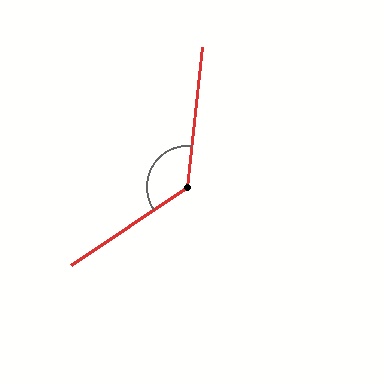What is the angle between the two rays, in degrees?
Approximately 130 degrees.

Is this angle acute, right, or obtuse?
It is obtuse.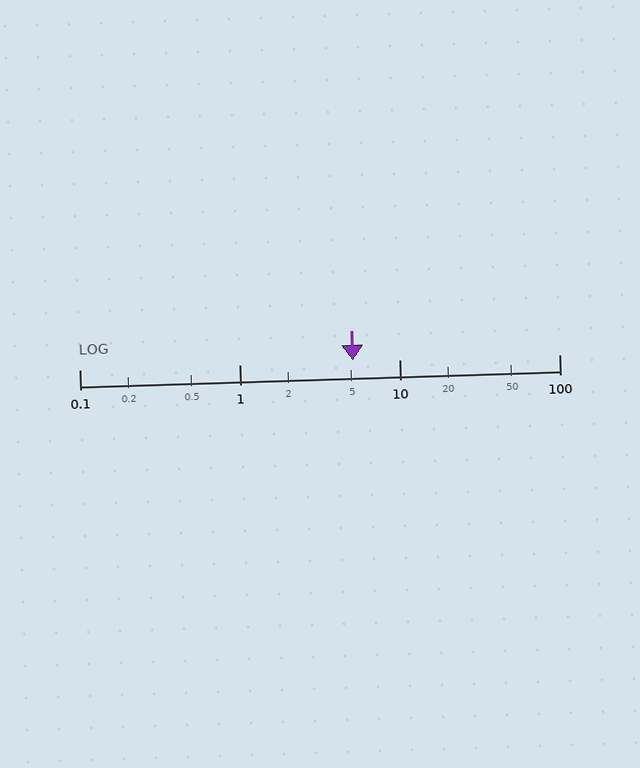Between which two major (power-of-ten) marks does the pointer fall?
The pointer is between 1 and 10.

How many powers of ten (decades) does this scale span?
The scale spans 3 decades, from 0.1 to 100.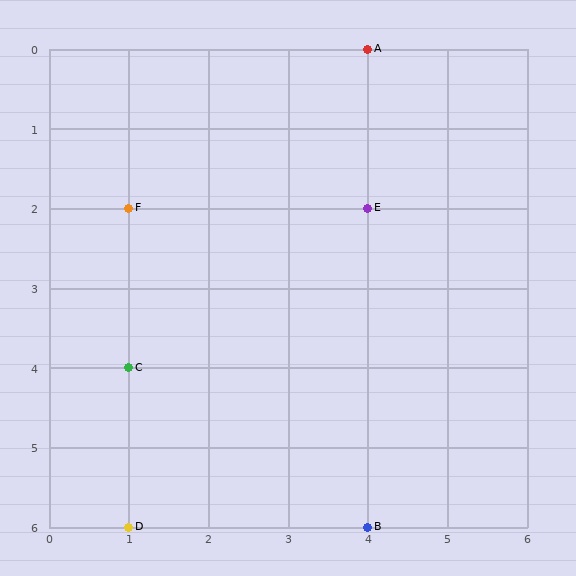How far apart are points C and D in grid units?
Points C and D are 2 rows apart.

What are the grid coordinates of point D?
Point D is at grid coordinates (1, 6).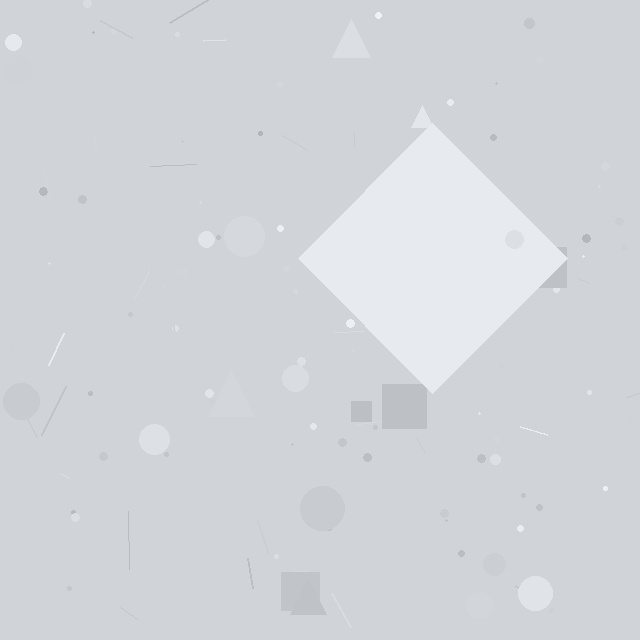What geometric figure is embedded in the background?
A diamond is embedded in the background.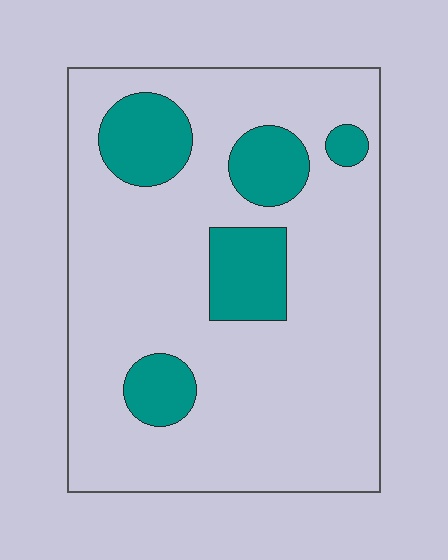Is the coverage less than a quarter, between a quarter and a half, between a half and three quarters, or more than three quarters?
Less than a quarter.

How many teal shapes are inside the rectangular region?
5.